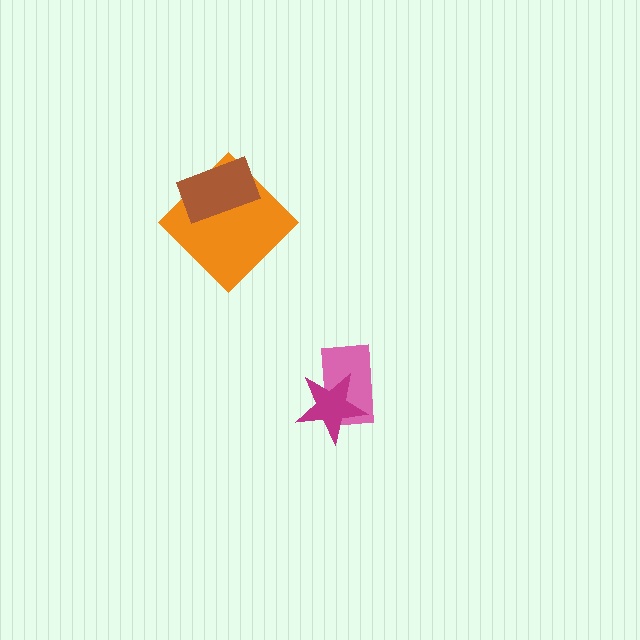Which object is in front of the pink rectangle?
The magenta star is in front of the pink rectangle.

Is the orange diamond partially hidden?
Yes, it is partially covered by another shape.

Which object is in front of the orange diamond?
The brown rectangle is in front of the orange diamond.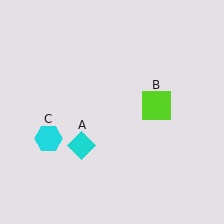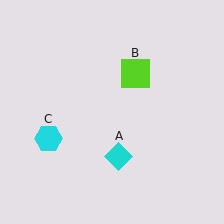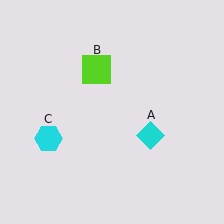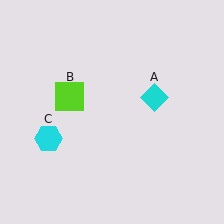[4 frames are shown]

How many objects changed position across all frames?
2 objects changed position: cyan diamond (object A), lime square (object B).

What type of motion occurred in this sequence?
The cyan diamond (object A), lime square (object B) rotated counterclockwise around the center of the scene.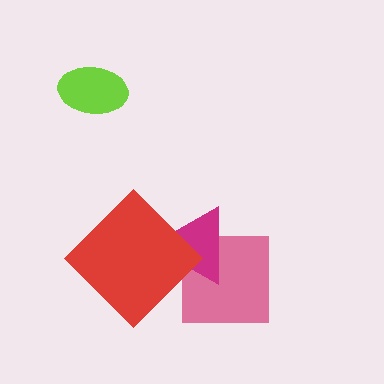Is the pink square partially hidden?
Yes, it is partially covered by another shape.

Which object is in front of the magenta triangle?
The red diamond is in front of the magenta triangle.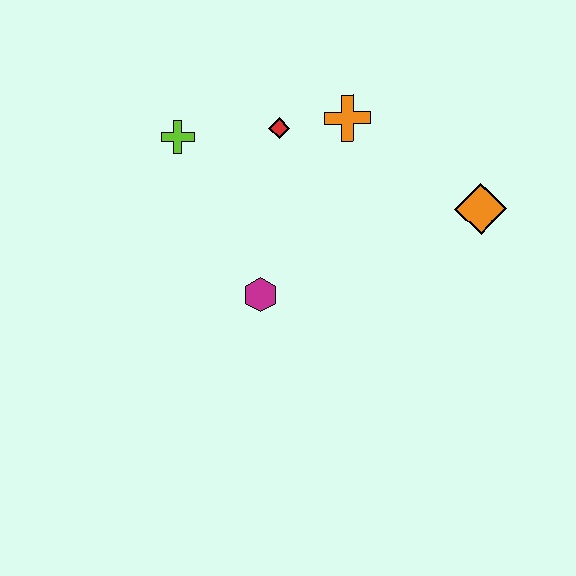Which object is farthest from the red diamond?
The orange diamond is farthest from the red diamond.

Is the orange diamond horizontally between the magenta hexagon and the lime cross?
No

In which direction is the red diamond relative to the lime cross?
The red diamond is to the right of the lime cross.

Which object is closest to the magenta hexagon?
The red diamond is closest to the magenta hexagon.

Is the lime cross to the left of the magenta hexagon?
Yes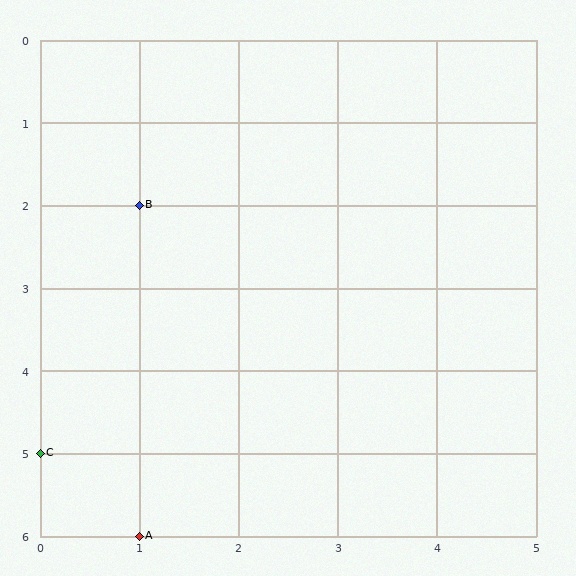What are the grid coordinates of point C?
Point C is at grid coordinates (0, 5).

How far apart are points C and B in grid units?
Points C and B are 1 column and 3 rows apart (about 3.2 grid units diagonally).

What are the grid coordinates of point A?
Point A is at grid coordinates (1, 6).